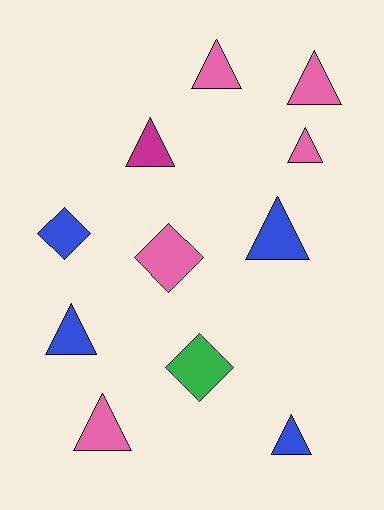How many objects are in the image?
There are 11 objects.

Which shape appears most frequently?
Triangle, with 8 objects.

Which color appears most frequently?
Pink, with 5 objects.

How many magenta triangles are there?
There is 1 magenta triangle.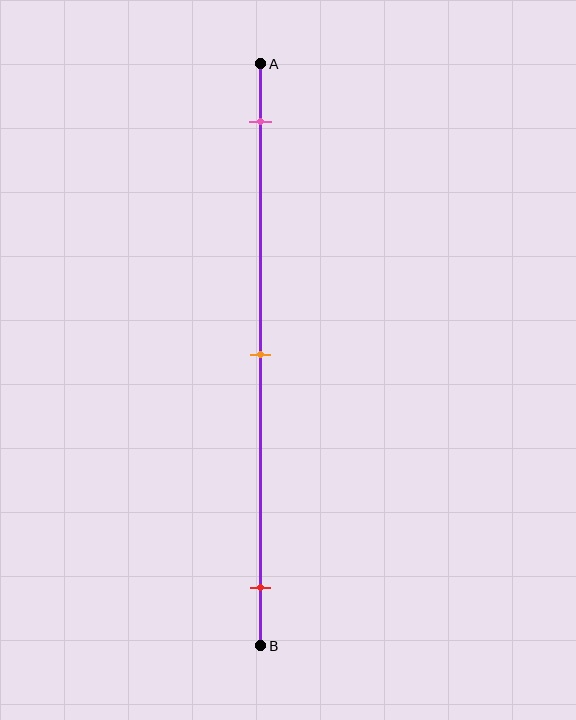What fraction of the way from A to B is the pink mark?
The pink mark is approximately 10% (0.1) of the way from A to B.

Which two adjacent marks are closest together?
The pink and orange marks are the closest adjacent pair.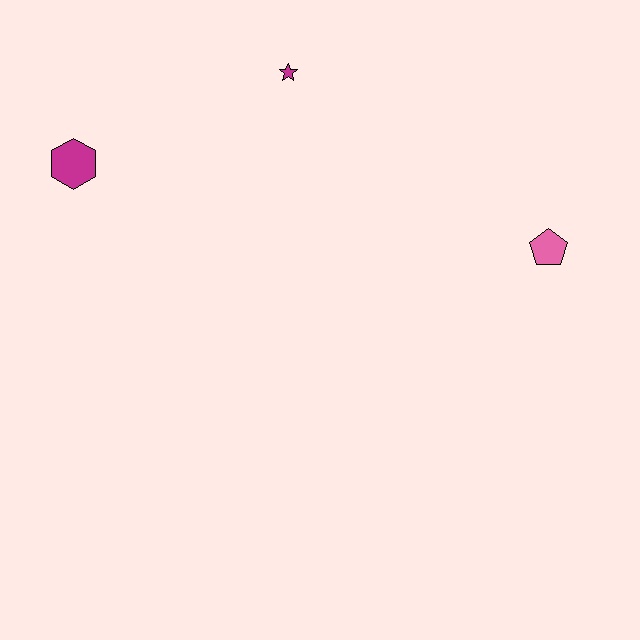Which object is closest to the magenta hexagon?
The magenta star is closest to the magenta hexagon.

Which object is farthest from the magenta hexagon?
The pink pentagon is farthest from the magenta hexagon.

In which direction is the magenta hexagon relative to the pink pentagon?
The magenta hexagon is to the left of the pink pentagon.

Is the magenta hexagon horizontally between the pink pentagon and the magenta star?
No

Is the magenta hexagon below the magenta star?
Yes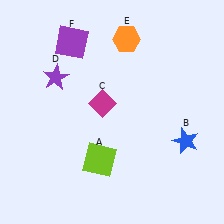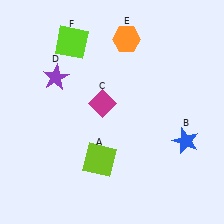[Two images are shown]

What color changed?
The square (F) changed from purple in Image 1 to lime in Image 2.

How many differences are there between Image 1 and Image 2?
There is 1 difference between the two images.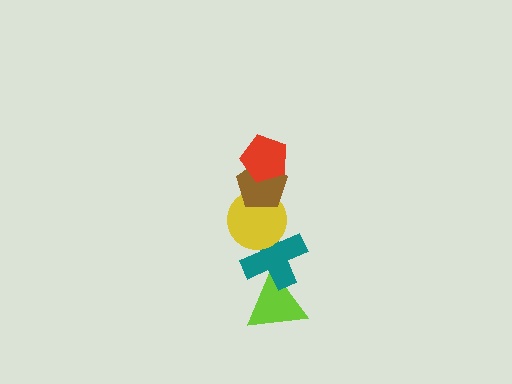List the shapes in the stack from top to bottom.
From top to bottom: the red pentagon, the brown pentagon, the yellow circle, the teal cross, the lime triangle.